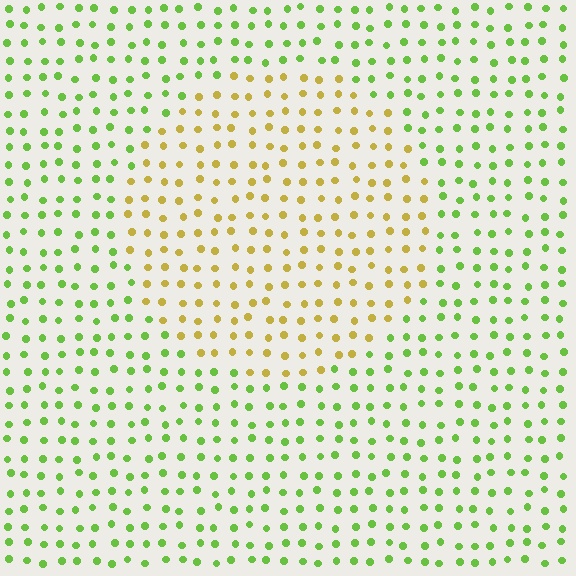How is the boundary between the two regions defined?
The boundary is defined purely by a slight shift in hue (about 50 degrees). Spacing, size, and orientation are identical on both sides.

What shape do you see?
I see a circle.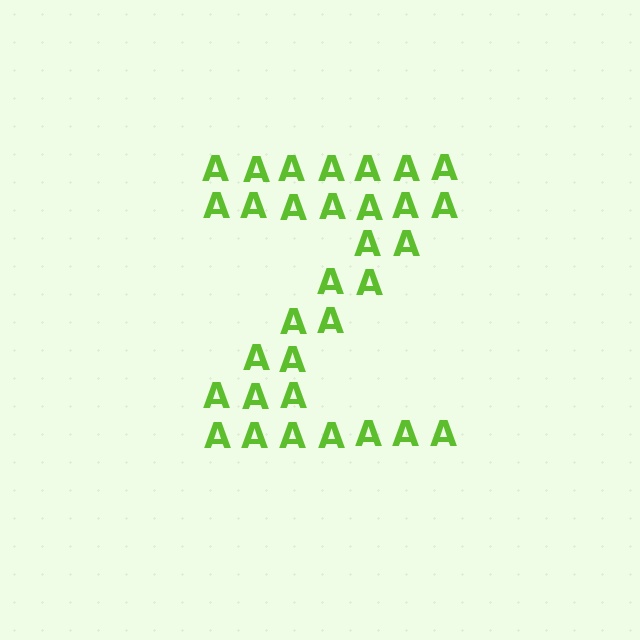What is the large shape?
The large shape is the letter Z.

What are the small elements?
The small elements are letter A's.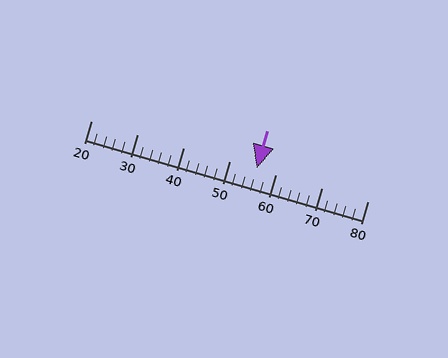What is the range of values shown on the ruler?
The ruler shows values from 20 to 80.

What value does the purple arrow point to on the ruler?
The purple arrow points to approximately 56.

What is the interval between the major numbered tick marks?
The major tick marks are spaced 10 units apart.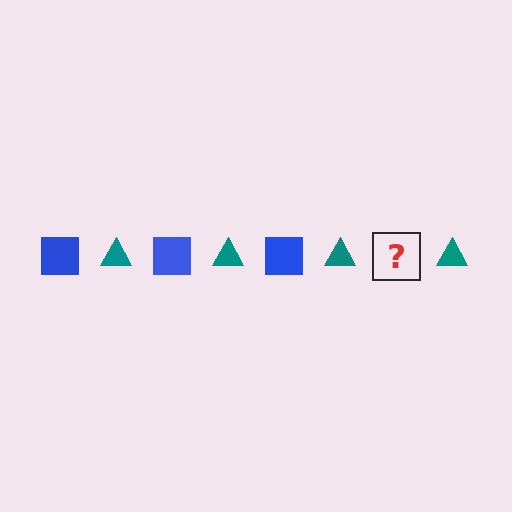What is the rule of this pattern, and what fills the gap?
The rule is that the pattern alternates between blue square and teal triangle. The gap should be filled with a blue square.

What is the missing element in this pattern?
The missing element is a blue square.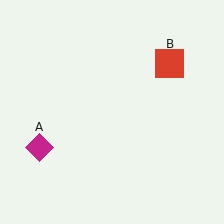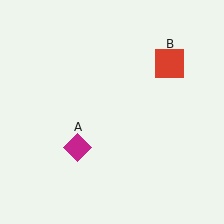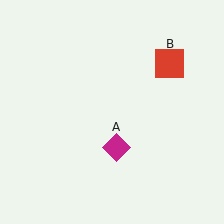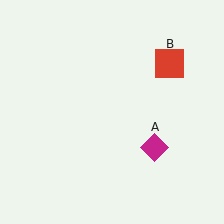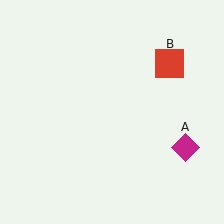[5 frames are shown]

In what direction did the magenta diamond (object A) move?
The magenta diamond (object A) moved right.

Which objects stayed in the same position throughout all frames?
Red square (object B) remained stationary.